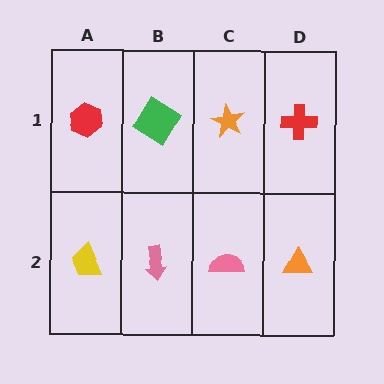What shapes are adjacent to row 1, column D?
An orange triangle (row 2, column D), an orange star (row 1, column C).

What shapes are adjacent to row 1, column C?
A pink semicircle (row 2, column C), a green diamond (row 1, column B), a red cross (row 1, column D).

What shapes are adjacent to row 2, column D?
A red cross (row 1, column D), a pink semicircle (row 2, column C).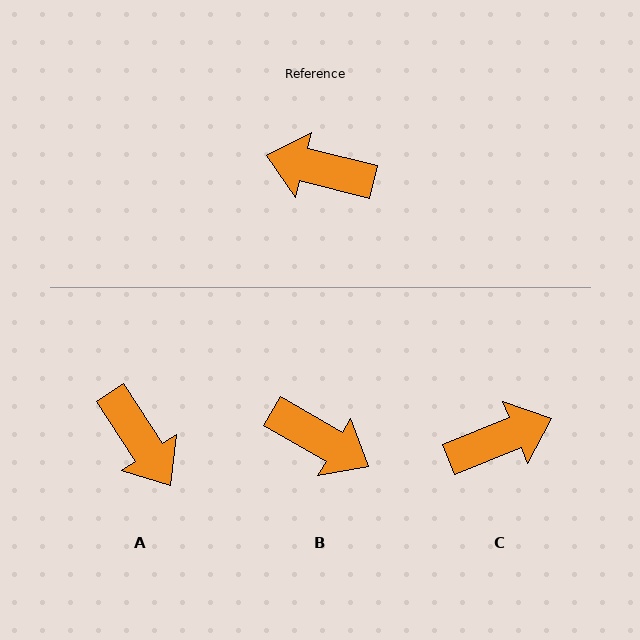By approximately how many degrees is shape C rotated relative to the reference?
Approximately 144 degrees clockwise.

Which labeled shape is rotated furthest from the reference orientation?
B, about 164 degrees away.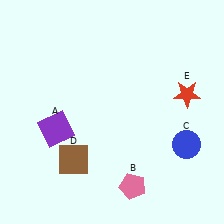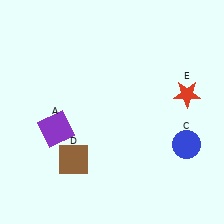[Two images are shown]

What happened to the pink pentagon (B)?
The pink pentagon (B) was removed in Image 2. It was in the bottom-right area of Image 1.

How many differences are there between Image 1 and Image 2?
There is 1 difference between the two images.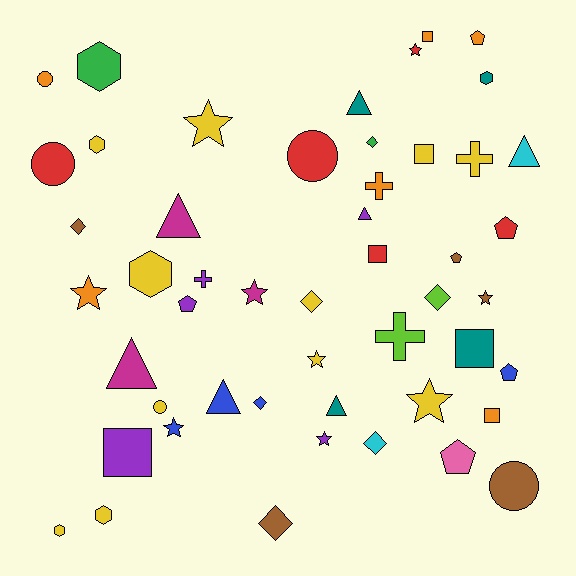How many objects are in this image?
There are 50 objects.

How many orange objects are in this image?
There are 6 orange objects.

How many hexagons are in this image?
There are 6 hexagons.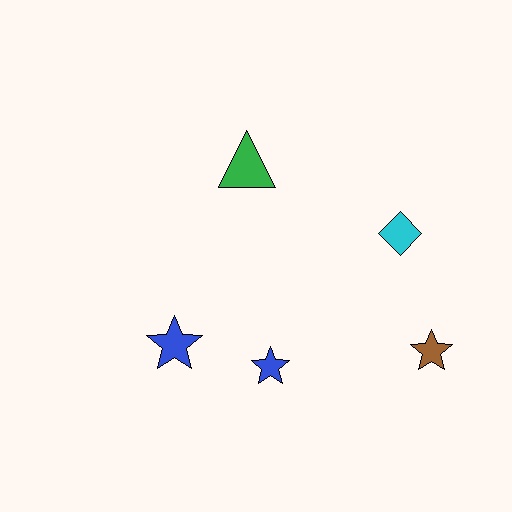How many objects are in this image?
There are 5 objects.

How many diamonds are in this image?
There is 1 diamond.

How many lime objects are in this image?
There are no lime objects.